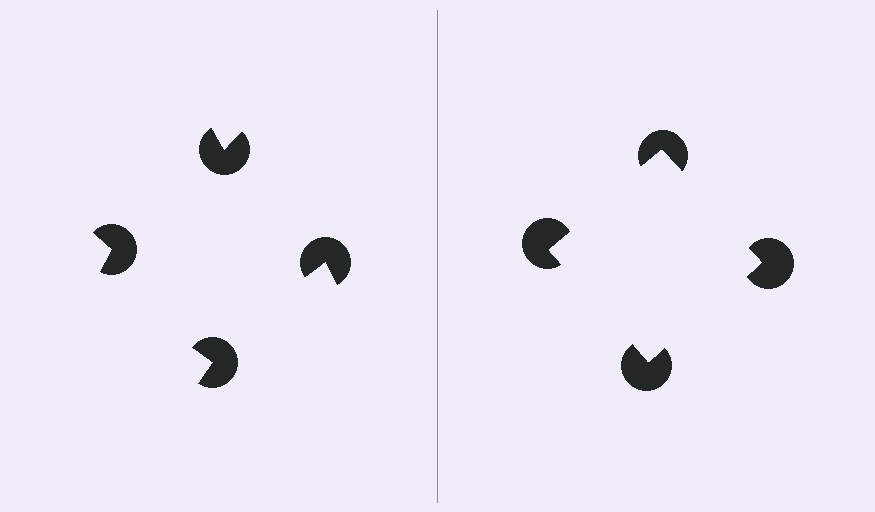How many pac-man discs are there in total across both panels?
8 — 4 on each side.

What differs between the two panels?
The pac-man discs are positioned identically on both sides; only the wedge orientations differ. On the right they align to a square; on the left they are misaligned.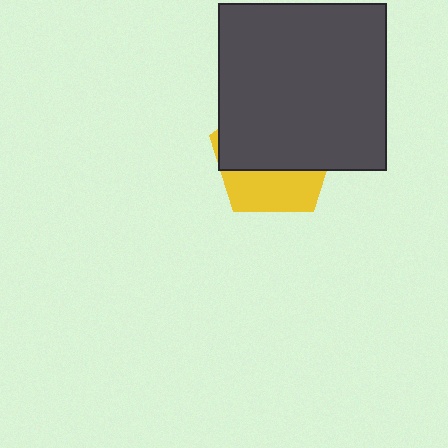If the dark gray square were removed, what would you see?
You would see the complete yellow pentagon.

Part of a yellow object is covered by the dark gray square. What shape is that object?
It is a pentagon.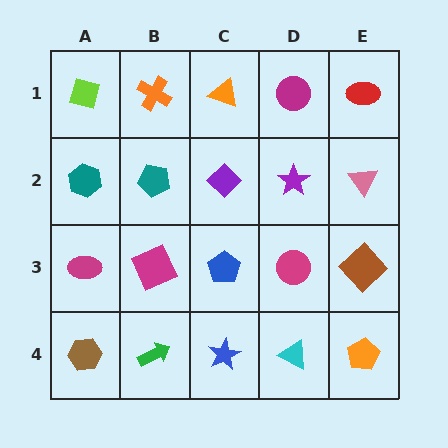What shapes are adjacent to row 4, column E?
A brown diamond (row 3, column E), a cyan triangle (row 4, column D).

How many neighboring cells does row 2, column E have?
3.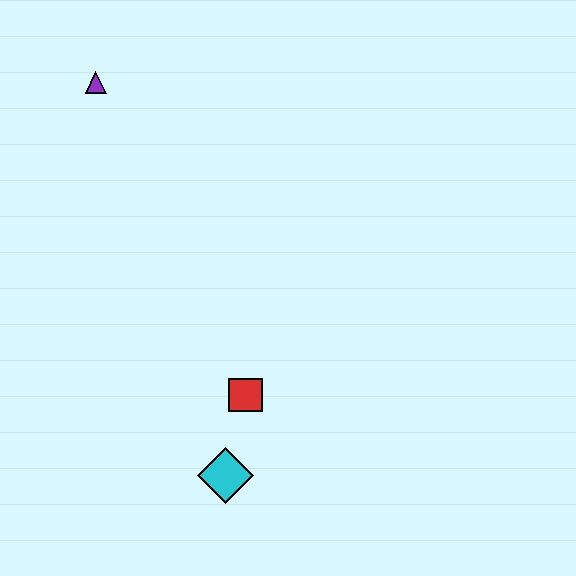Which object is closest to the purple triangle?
The red square is closest to the purple triangle.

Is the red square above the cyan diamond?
Yes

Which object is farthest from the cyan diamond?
The purple triangle is farthest from the cyan diamond.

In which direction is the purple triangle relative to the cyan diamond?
The purple triangle is above the cyan diamond.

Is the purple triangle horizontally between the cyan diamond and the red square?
No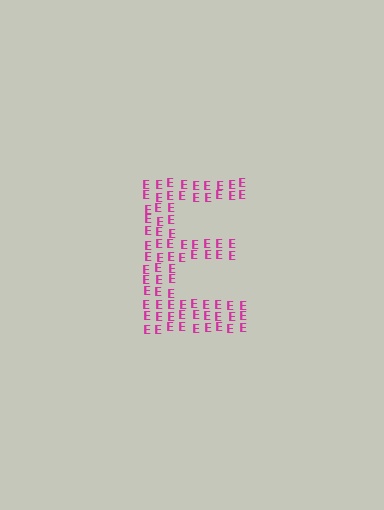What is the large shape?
The large shape is the letter E.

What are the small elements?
The small elements are letter E's.